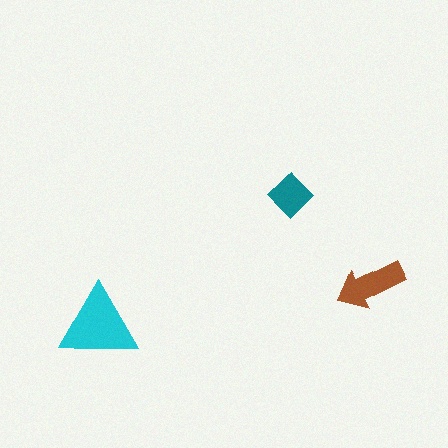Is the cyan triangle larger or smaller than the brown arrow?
Larger.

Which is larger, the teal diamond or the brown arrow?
The brown arrow.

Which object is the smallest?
The teal diamond.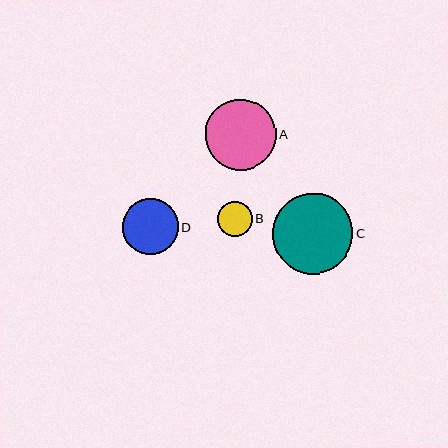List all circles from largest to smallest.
From largest to smallest: C, A, D, B.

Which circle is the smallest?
Circle B is the smallest with a size of approximately 35 pixels.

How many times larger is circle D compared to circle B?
Circle D is approximately 1.6 times the size of circle B.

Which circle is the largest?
Circle C is the largest with a size of approximately 81 pixels.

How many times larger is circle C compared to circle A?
Circle C is approximately 1.1 times the size of circle A.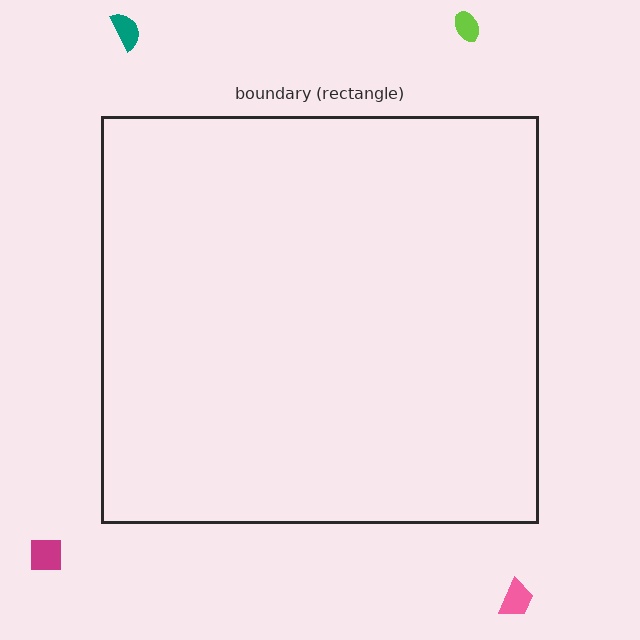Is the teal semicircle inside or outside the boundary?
Outside.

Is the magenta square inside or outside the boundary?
Outside.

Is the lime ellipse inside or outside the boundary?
Outside.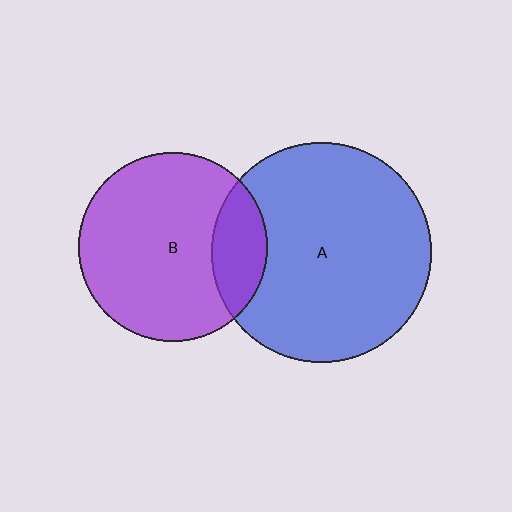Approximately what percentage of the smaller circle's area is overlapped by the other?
Approximately 20%.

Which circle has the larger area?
Circle A (blue).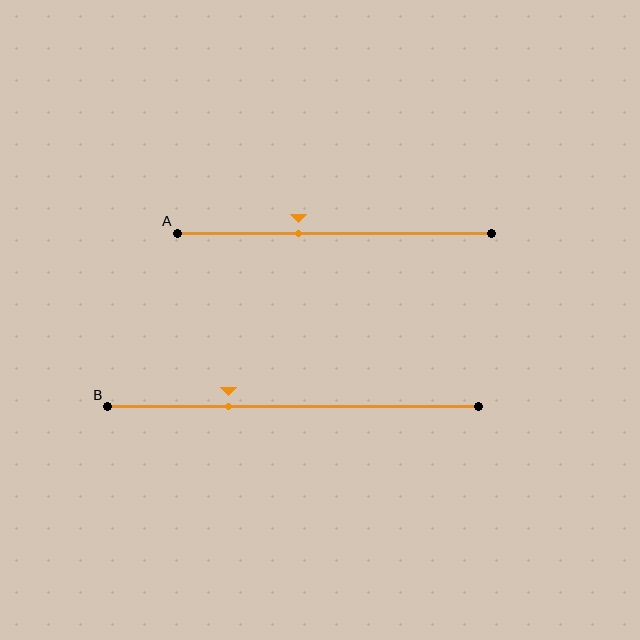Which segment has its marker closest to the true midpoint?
Segment A has its marker closest to the true midpoint.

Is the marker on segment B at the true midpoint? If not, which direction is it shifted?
No, the marker on segment B is shifted to the left by about 17% of the segment length.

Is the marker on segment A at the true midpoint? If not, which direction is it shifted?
No, the marker on segment A is shifted to the left by about 12% of the segment length.